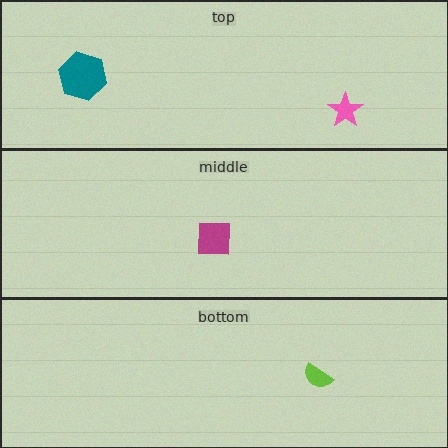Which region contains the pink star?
The top region.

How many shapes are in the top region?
2.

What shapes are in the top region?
The teal hexagon, the pink star.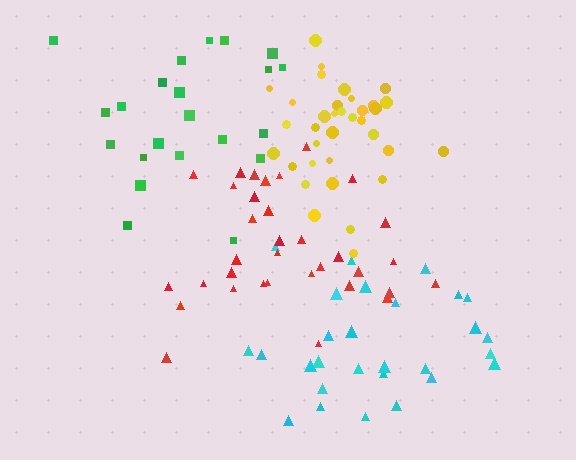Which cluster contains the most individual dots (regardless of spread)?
Yellow (35).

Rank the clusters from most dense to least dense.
yellow, red, cyan, green.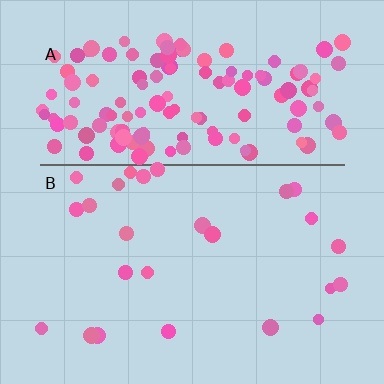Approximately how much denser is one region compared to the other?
Approximately 5.6× — region A over region B.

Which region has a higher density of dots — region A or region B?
A (the top).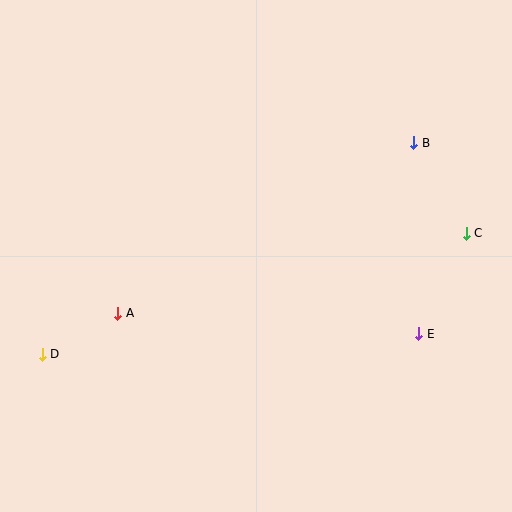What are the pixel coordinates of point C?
Point C is at (466, 233).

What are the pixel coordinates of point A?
Point A is at (118, 313).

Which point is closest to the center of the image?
Point A at (118, 313) is closest to the center.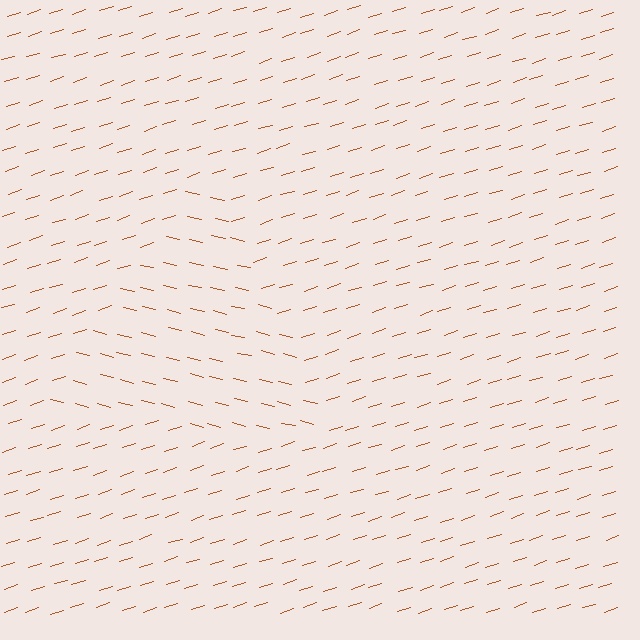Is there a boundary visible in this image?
Yes, there is a texture boundary formed by a change in line orientation.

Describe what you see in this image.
The image is filled with small brown line segments. A triangle region in the image has lines oriented differently from the surrounding lines, creating a visible texture boundary.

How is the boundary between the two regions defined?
The boundary is defined purely by a change in line orientation (approximately 32 degrees difference). All lines are the same color and thickness.